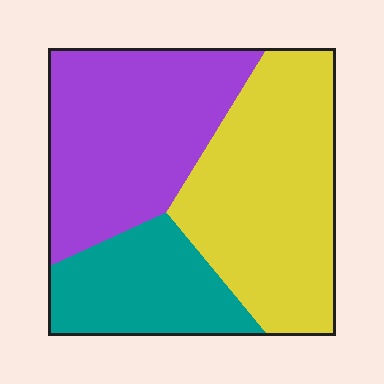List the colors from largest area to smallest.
From largest to smallest: yellow, purple, teal.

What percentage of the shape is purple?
Purple covers 37% of the shape.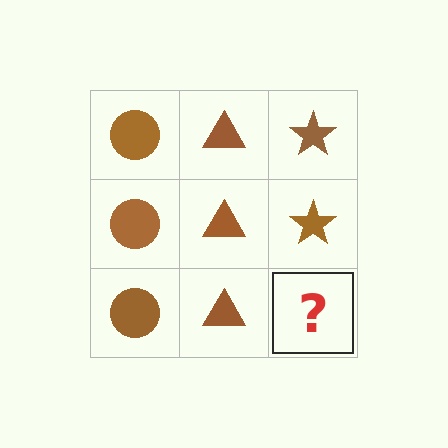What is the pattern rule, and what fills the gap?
The rule is that each column has a consistent shape. The gap should be filled with a brown star.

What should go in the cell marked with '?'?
The missing cell should contain a brown star.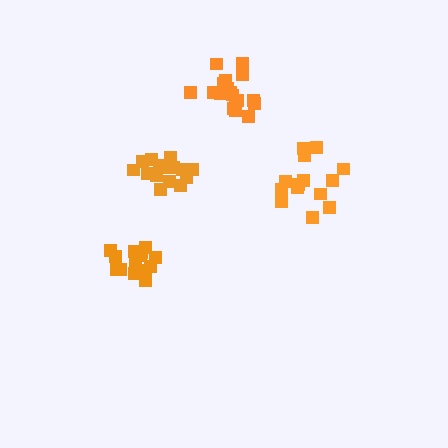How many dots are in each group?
Group 1: 16 dots, Group 2: 16 dots, Group 3: 14 dots, Group 4: 18 dots (64 total).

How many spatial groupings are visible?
There are 4 spatial groupings.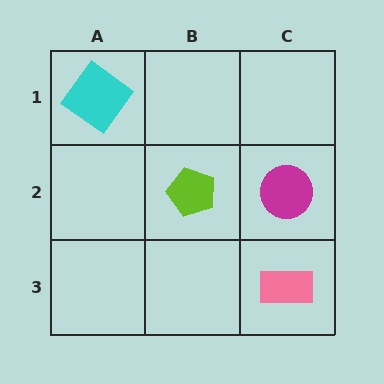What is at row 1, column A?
A cyan diamond.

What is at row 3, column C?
A pink rectangle.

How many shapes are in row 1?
1 shape.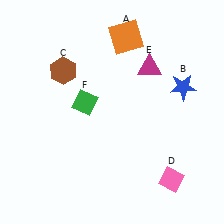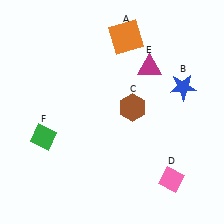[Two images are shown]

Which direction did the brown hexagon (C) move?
The brown hexagon (C) moved right.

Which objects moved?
The objects that moved are: the brown hexagon (C), the green diamond (F).